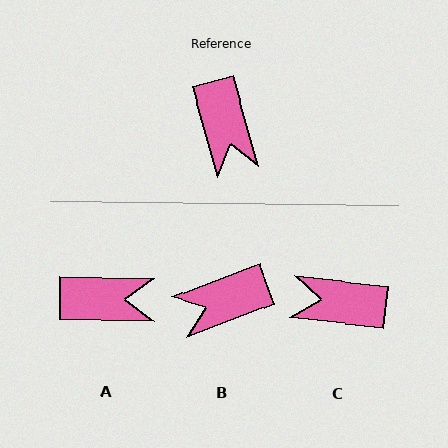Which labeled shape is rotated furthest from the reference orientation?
C, about 112 degrees away.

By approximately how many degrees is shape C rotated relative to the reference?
Approximately 112 degrees clockwise.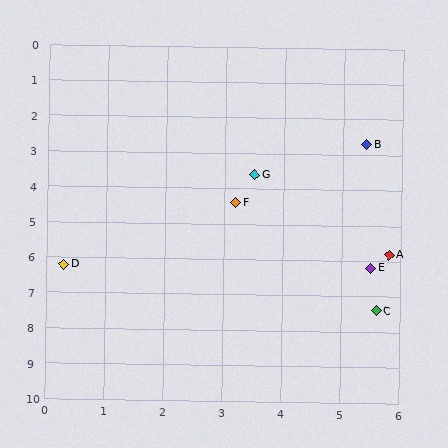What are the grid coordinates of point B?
Point B is at approximately (5.4, 2.7).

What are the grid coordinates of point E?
Point E is at approximately (5.5, 6.2).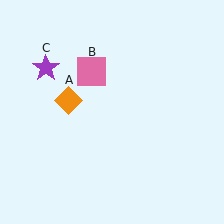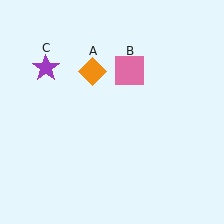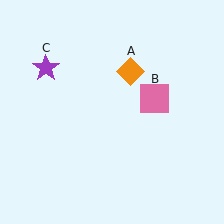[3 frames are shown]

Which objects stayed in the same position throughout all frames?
Purple star (object C) remained stationary.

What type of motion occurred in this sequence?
The orange diamond (object A), pink square (object B) rotated clockwise around the center of the scene.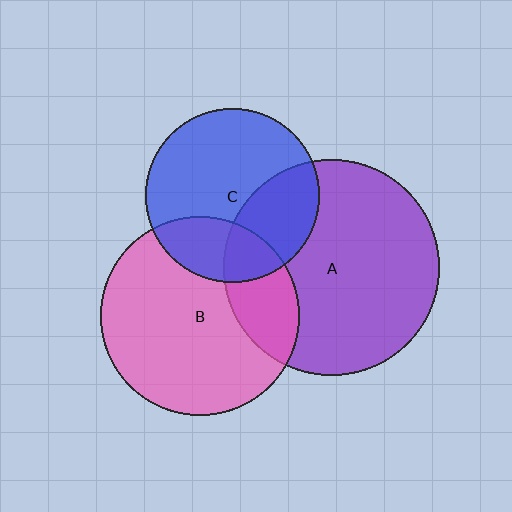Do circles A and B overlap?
Yes.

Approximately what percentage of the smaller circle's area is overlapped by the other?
Approximately 25%.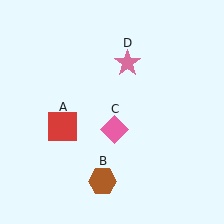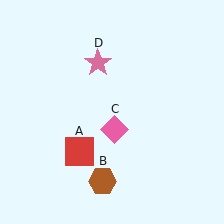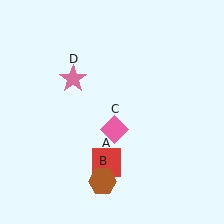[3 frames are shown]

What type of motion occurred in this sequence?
The red square (object A), pink star (object D) rotated counterclockwise around the center of the scene.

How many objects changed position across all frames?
2 objects changed position: red square (object A), pink star (object D).